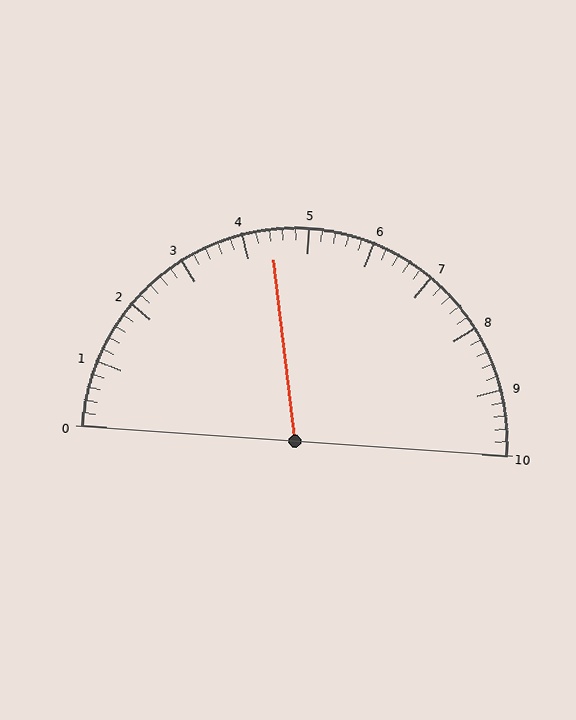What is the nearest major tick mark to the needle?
The nearest major tick mark is 4.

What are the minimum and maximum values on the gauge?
The gauge ranges from 0 to 10.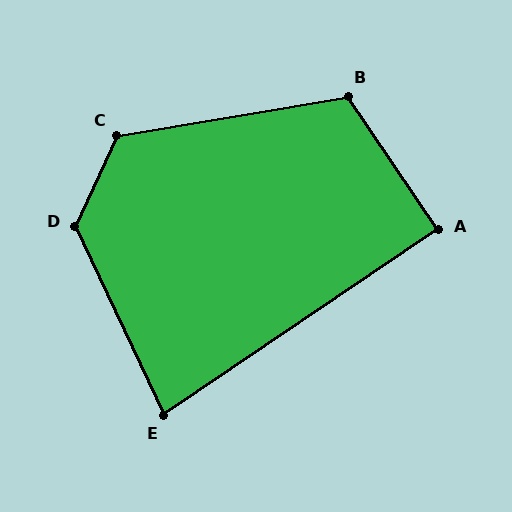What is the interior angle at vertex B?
Approximately 115 degrees (obtuse).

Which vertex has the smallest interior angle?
E, at approximately 81 degrees.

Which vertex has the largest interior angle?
D, at approximately 130 degrees.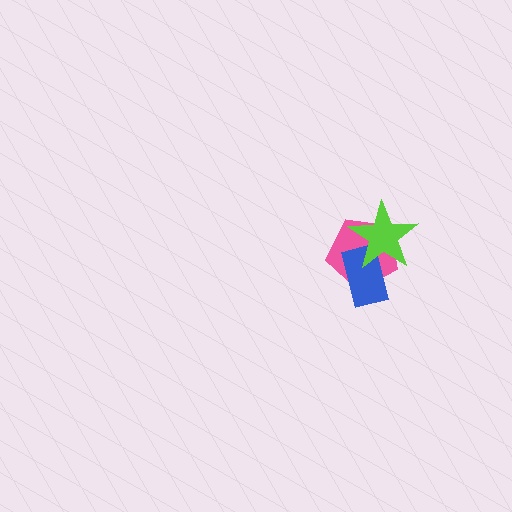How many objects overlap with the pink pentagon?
2 objects overlap with the pink pentagon.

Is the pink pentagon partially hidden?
Yes, it is partially covered by another shape.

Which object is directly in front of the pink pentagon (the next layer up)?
The blue rectangle is directly in front of the pink pentagon.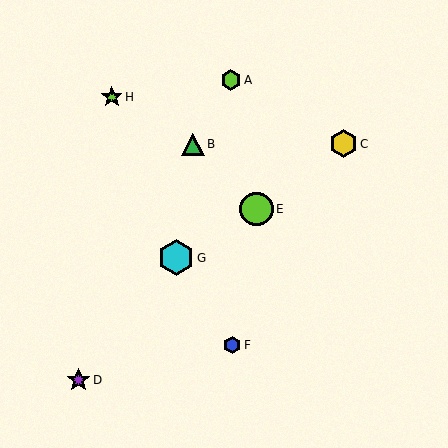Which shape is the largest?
The cyan hexagon (labeled G) is the largest.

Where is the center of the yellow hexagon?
The center of the yellow hexagon is at (343, 144).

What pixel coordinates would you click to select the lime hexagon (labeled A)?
Click at (231, 80) to select the lime hexagon A.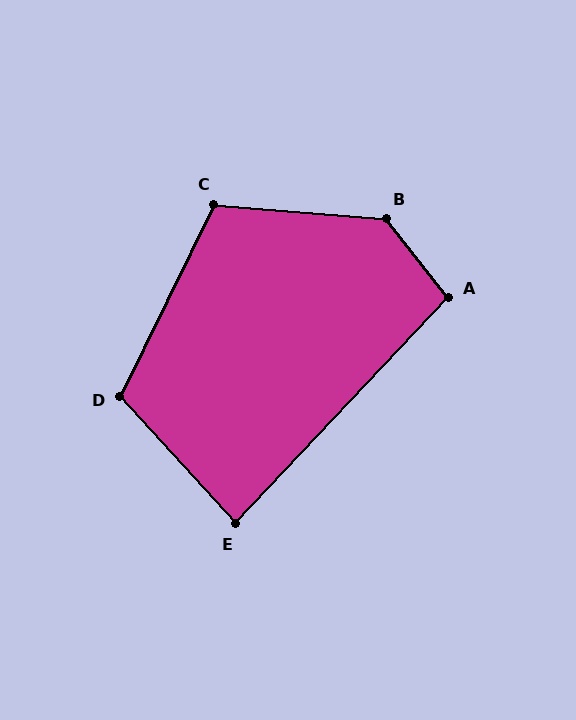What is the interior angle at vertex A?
Approximately 98 degrees (obtuse).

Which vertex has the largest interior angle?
B, at approximately 133 degrees.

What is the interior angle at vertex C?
Approximately 112 degrees (obtuse).